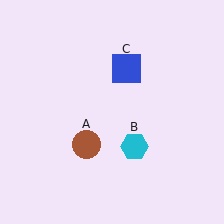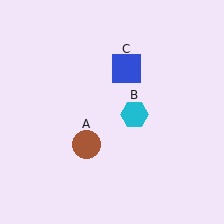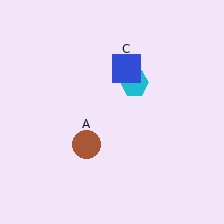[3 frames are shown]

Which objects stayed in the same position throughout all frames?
Brown circle (object A) and blue square (object C) remained stationary.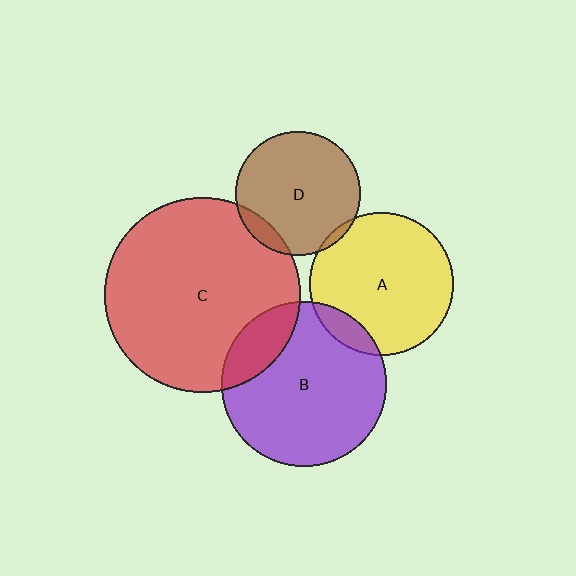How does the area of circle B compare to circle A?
Approximately 1.3 times.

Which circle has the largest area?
Circle C (red).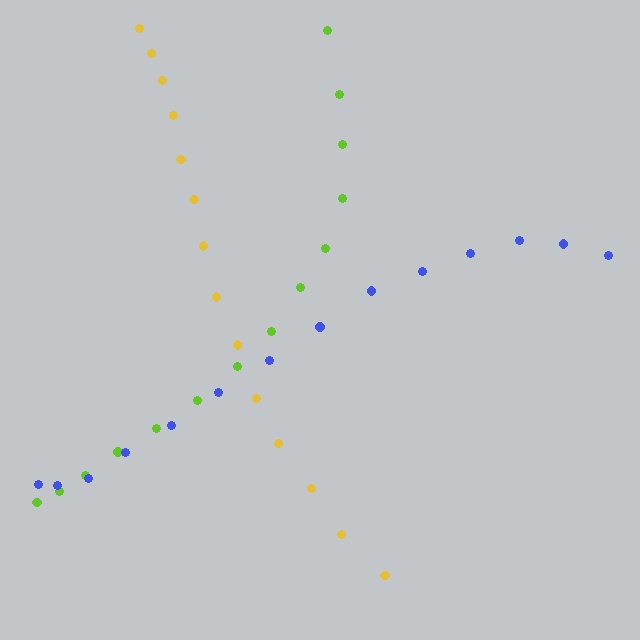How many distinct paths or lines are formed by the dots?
There are 3 distinct paths.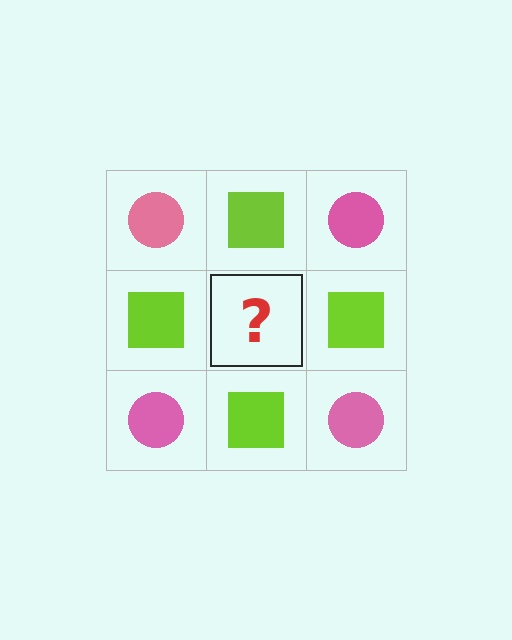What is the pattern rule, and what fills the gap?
The rule is that it alternates pink circle and lime square in a checkerboard pattern. The gap should be filled with a pink circle.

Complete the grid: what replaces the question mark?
The question mark should be replaced with a pink circle.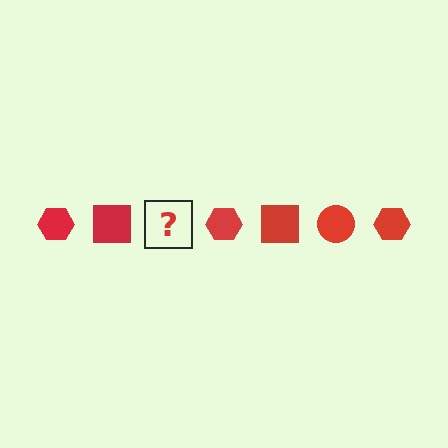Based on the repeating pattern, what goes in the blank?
The blank should be a red circle.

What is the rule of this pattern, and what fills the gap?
The rule is that the pattern cycles through hexagon, square, circle shapes in red. The gap should be filled with a red circle.